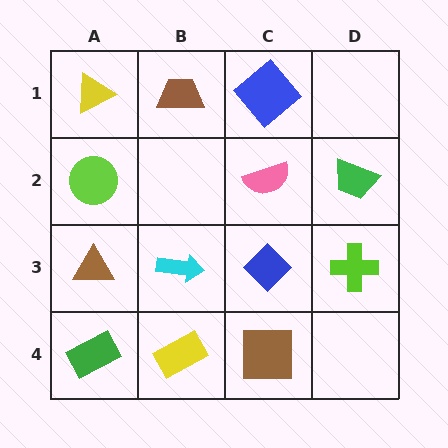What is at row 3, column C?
A blue diamond.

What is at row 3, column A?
A brown triangle.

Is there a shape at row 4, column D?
No, that cell is empty.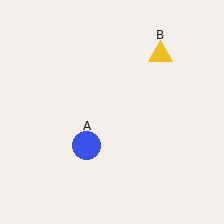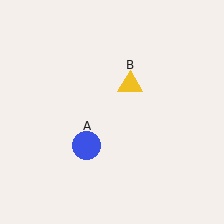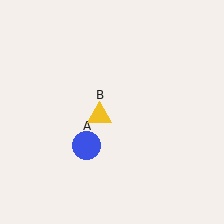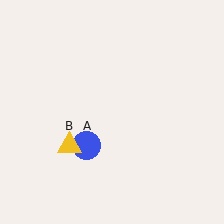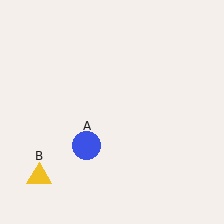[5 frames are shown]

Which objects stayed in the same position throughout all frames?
Blue circle (object A) remained stationary.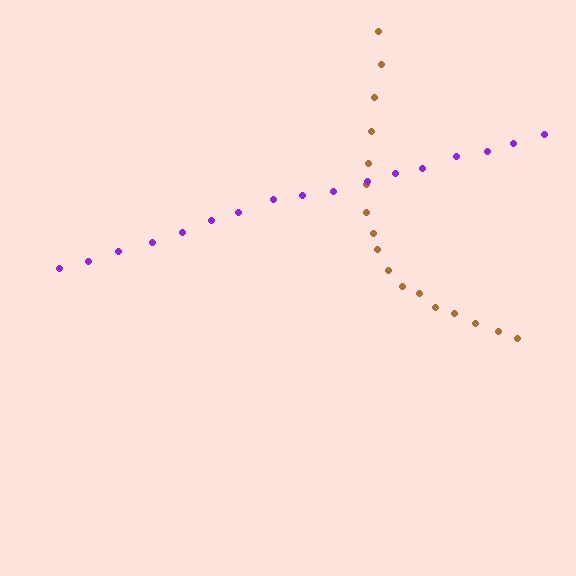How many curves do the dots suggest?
There are 2 distinct paths.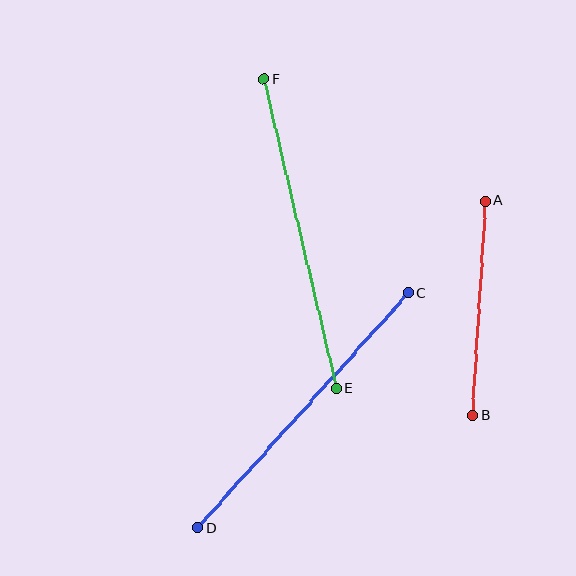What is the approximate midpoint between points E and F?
The midpoint is at approximately (300, 234) pixels.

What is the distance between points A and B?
The distance is approximately 215 pixels.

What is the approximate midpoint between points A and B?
The midpoint is at approximately (479, 308) pixels.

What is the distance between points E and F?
The distance is approximately 317 pixels.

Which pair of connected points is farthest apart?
Points E and F are farthest apart.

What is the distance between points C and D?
The distance is approximately 315 pixels.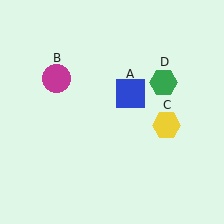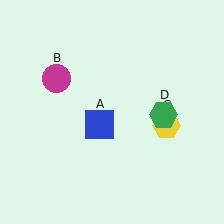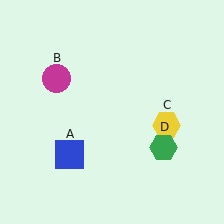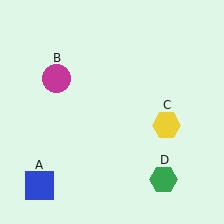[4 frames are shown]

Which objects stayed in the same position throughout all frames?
Magenta circle (object B) and yellow hexagon (object C) remained stationary.